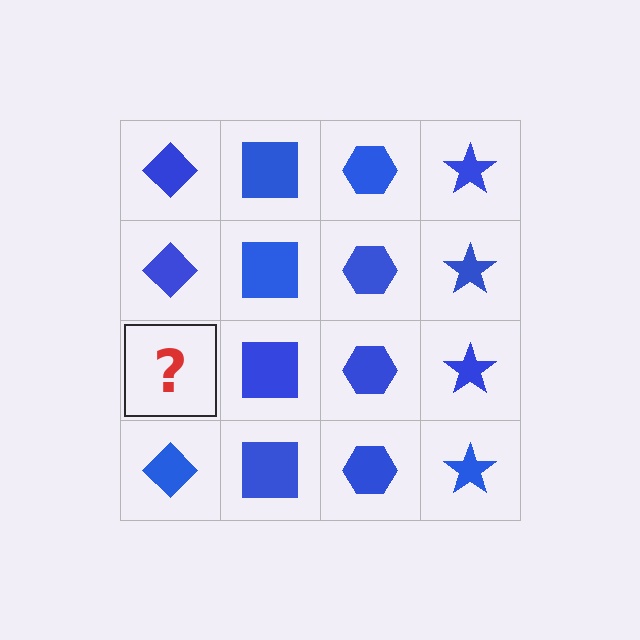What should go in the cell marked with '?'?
The missing cell should contain a blue diamond.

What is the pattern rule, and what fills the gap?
The rule is that each column has a consistent shape. The gap should be filled with a blue diamond.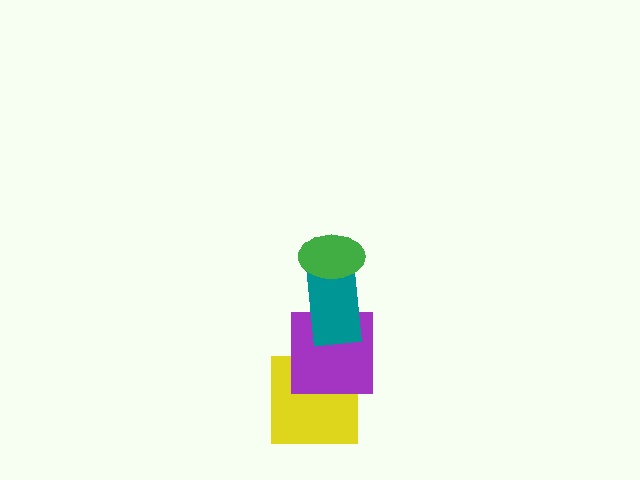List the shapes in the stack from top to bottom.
From top to bottom: the green ellipse, the teal rectangle, the purple square, the yellow square.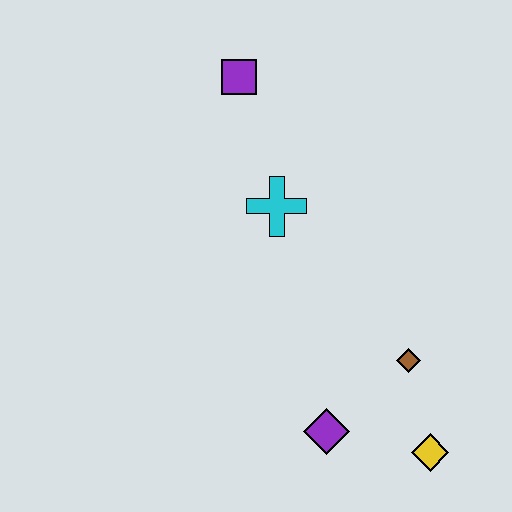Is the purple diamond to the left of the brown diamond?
Yes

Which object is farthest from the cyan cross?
The yellow diamond is farthest from the cyan cross.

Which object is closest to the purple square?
The cyan cross is closest to the purple square.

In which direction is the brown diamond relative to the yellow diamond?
The brown diamond is above the yellow diamond.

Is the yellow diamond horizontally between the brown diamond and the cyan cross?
No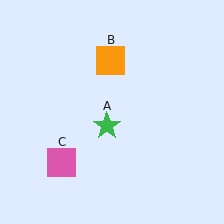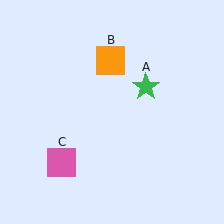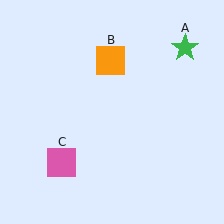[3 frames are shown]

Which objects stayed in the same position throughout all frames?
Orange square (object B) and pink square (object C) remained stationary.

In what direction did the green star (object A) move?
The green star (object A) moved up and to the right.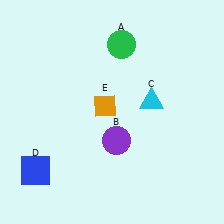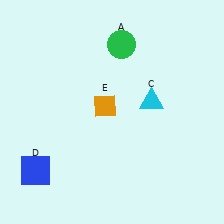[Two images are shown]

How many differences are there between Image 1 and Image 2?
There is 1 difference between the two images.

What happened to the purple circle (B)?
The purple circle (B) was removed in Image 2. It was in the bottom-right area of Image 1.